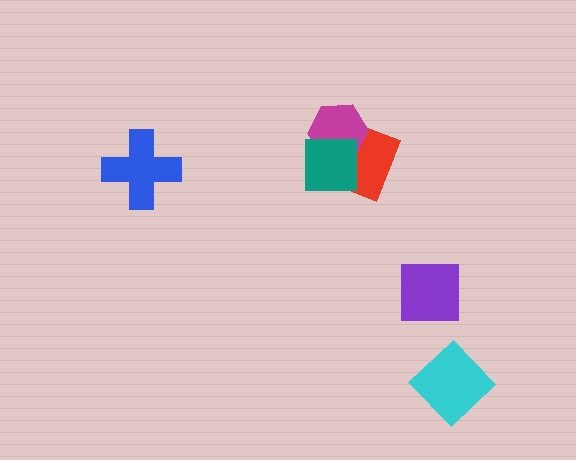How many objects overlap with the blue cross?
0 objects overlap with the blue cross.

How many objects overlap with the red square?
2 objects overlap with the red square.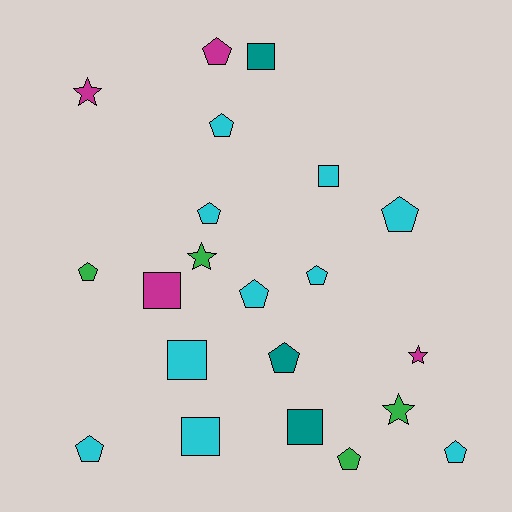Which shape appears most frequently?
Pentagon, with 11 objects.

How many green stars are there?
There are 2 green stars.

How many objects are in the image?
There are 21 objects.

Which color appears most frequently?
Cyan, with 10 objects.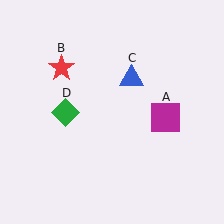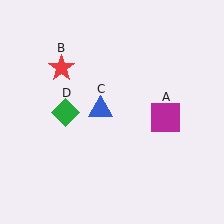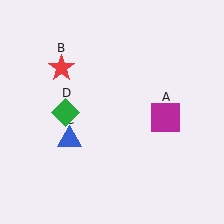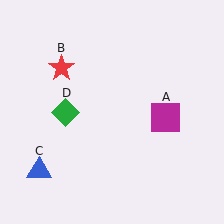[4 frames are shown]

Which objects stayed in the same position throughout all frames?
Magenta square (object A) and red star (object B) and green diamond (object D) remained stationary.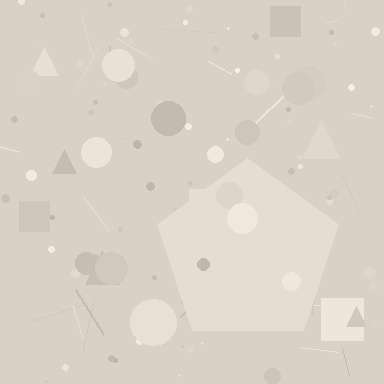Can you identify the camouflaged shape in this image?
The camouflaged shape is a pentagon.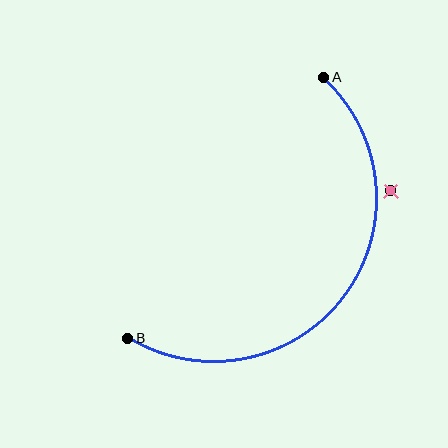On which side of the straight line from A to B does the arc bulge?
The arc bulges below and to the right of the straight line connecting A and B.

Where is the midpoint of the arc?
The arc midpoint is the point on the curve farthest from the straight line joining A and B. It sits below and to the right of that line.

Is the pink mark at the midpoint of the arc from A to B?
No — the pink mark does not lie on the arc at all. It sits slightly outside the curve.